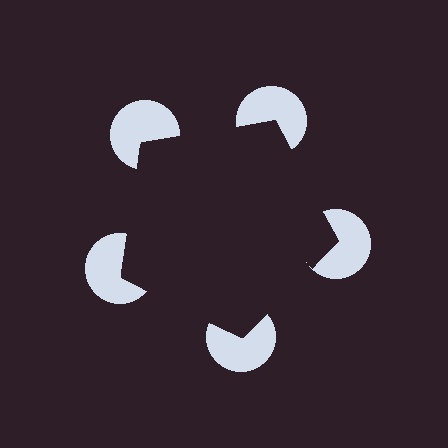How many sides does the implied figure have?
5 sides.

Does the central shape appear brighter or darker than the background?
It typically appears slightly darker than the background, even though no actual brightness change is drawn.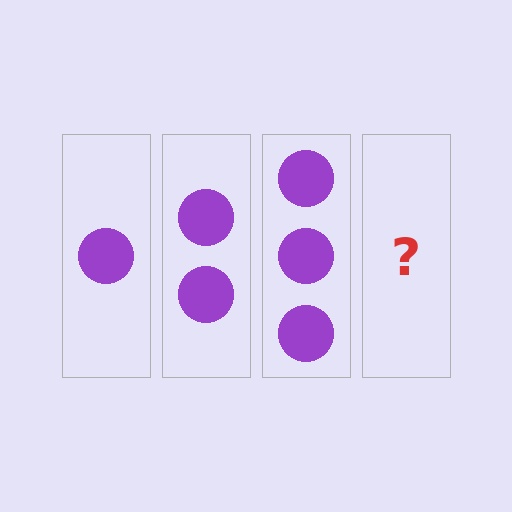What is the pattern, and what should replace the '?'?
The pattern is that each step adds one more circle. The '?' should be 4 circles.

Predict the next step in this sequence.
The next step is 4 circles.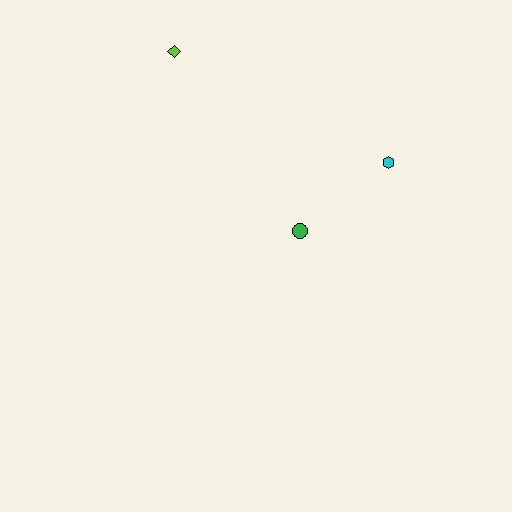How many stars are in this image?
There are no stars.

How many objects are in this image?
There are 3 objects.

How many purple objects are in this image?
There are no purple objects.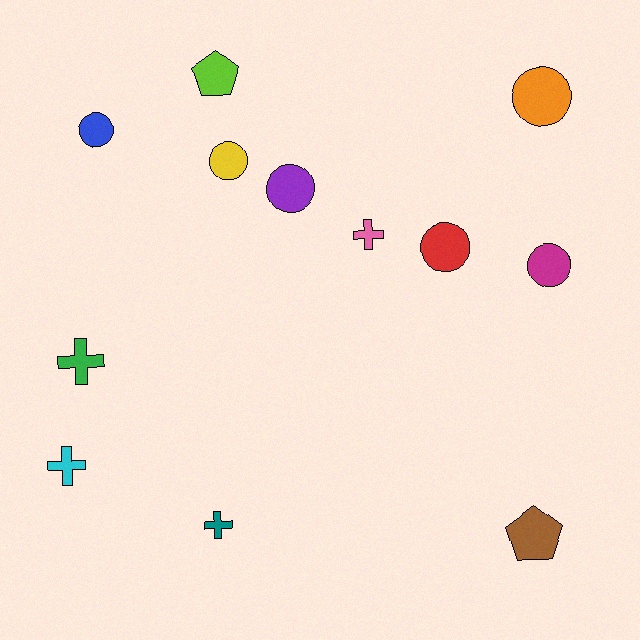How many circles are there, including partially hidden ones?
There are 6 circles.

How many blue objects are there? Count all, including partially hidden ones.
There is 1 blue object.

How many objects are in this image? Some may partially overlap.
There are 12 objects.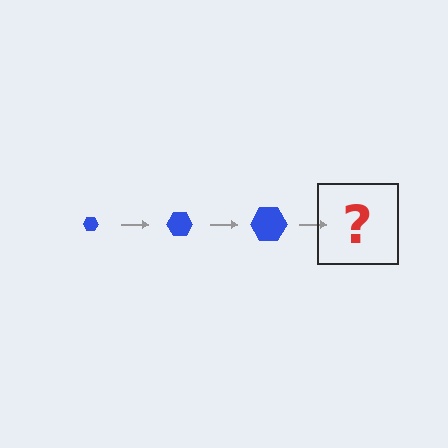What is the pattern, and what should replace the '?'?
The pattern is that the hexagon gets progressively larger each step. The '?' should be a blue hexagon, larger than the previous one.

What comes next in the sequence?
The next element should be a blue hexagon, larger than the previous one.